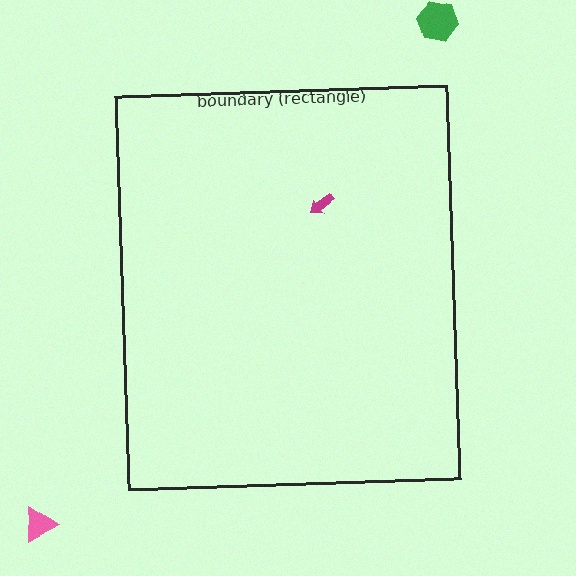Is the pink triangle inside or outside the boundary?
Outside.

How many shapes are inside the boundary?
1 inside, 2 outside.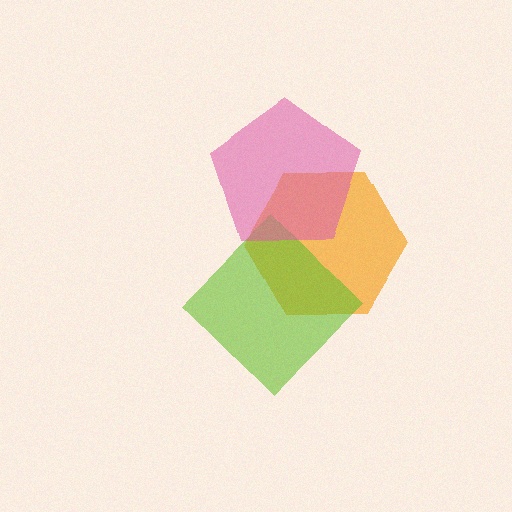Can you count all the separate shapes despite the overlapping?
Yes, there are 3 separate shapes.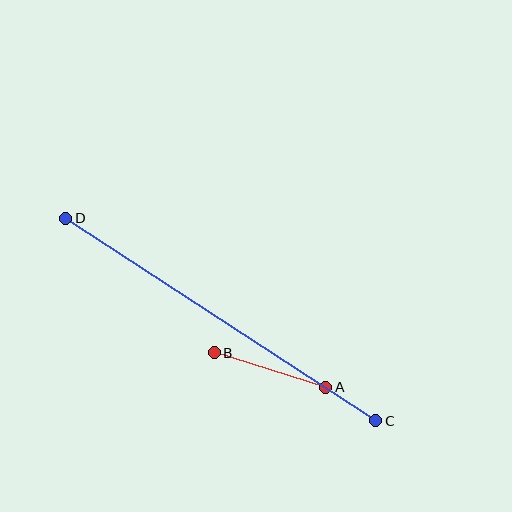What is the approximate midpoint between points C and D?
The midpoint is at approximately (221, 319) pixels.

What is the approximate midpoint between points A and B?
The midpoint is at approximately (270, 370) pixels.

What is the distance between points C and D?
The distance is approximately 371 pixels.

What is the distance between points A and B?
The distance is approximately 117 pixels.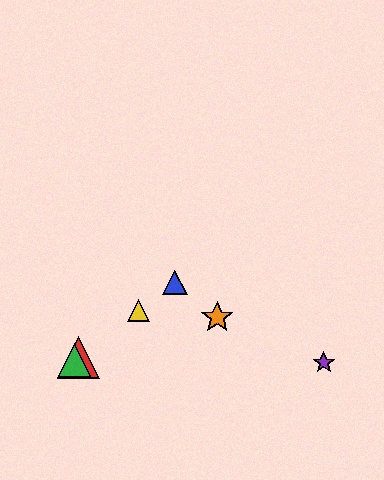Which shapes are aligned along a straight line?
The red triangle, the blue triangle, the green triangle, the yellow triangle are aligned along a straight line.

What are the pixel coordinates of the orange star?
The orange star is at (217, 318).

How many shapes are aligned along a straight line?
4 shapes (the red triangle, the blue triangle, the green triangle, the yellow triangle) are aligned along a straight line.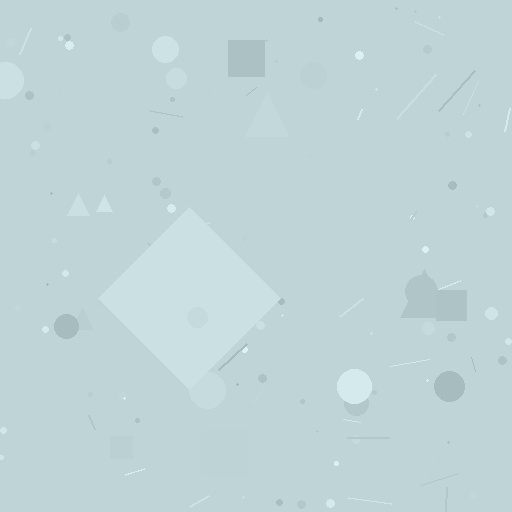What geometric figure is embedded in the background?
A diamond is embedded in the background.